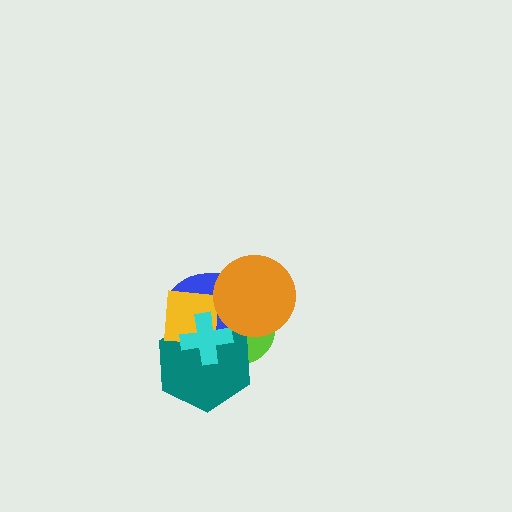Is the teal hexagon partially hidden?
Yes, it is partially covered by another shape.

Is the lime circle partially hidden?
Yes, it is partially covered by another shape.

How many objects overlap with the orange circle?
3 objects overlap with the orange circle.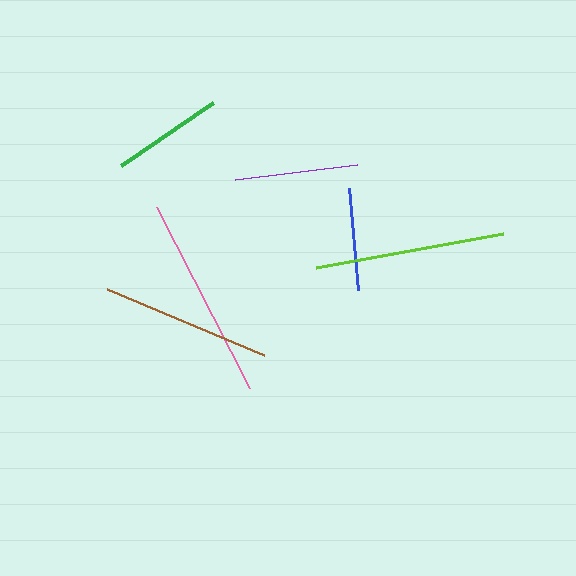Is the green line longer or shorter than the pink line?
The pink line is longer than the green line.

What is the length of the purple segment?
The purple segment is approximately 123 pixels long.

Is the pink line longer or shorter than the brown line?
The pink line is longer than the brown line.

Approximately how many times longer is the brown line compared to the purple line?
The brown line is approximately 1.4 times the length of the purple line.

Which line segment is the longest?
The pink line is the longest at approximately 203 pixels.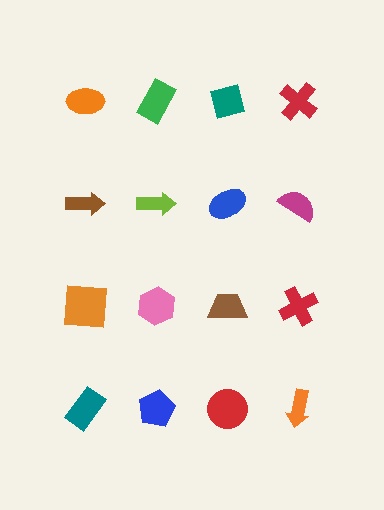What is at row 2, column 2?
A lime arrow.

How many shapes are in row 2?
4 shapes.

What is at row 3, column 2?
A pink hexagon.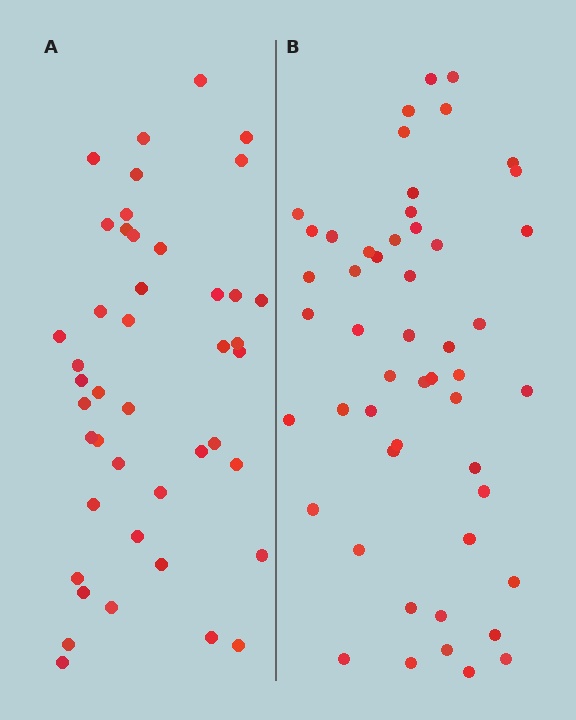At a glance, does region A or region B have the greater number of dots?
Region B (the right region) has more dots.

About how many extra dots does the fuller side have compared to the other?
Region B has roughly 8 or so more dots than region A.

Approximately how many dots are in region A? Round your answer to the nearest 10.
About 40 dots. (The exact count is 44, which rounds to 40.)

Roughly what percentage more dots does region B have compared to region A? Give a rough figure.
About 15% more.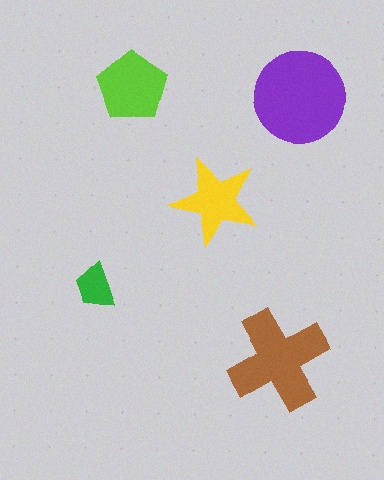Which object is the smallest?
The green trapezoid.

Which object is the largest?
The purple circle.